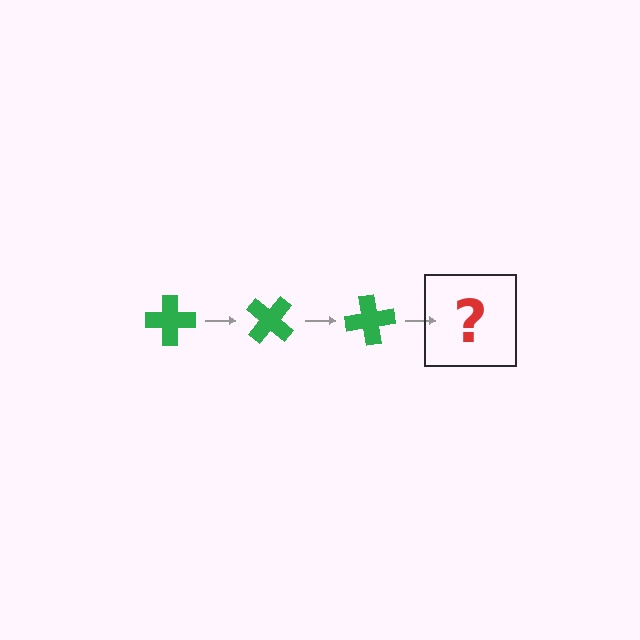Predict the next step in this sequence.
The next step is a green cross rotated 120 degrees.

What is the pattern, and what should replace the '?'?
The pattern is that the cross rotates 40 degrees each step. The '?' should be a green cross rotated 120 degrees.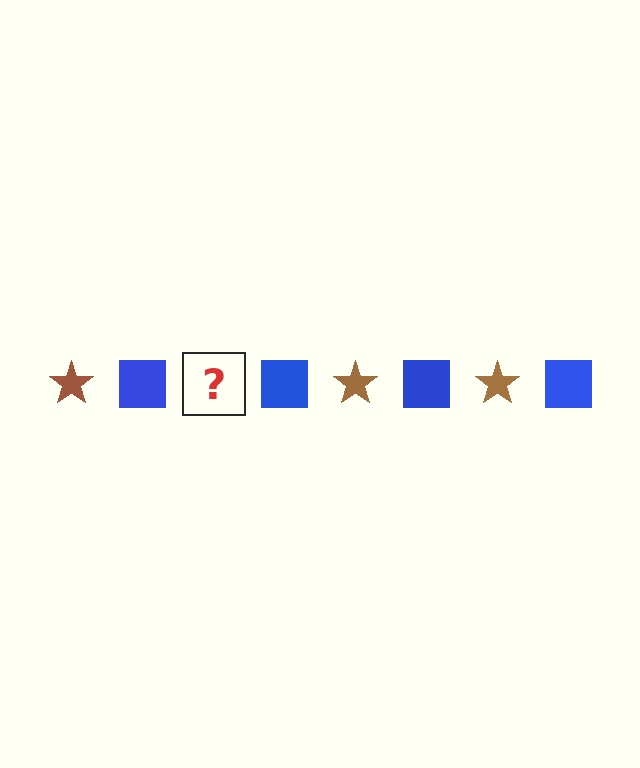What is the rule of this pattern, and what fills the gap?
The rule is that the pattern alternates between brown star and blue square. The gap should be filled with a brown star.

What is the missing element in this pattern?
The missing element is a brown star.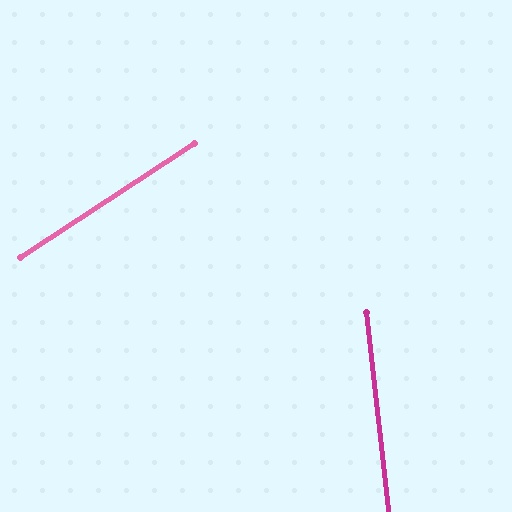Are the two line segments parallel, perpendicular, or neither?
Neither parallel nor perpendicular — they differ by about 63°.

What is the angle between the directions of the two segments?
Approximately 63 degrees.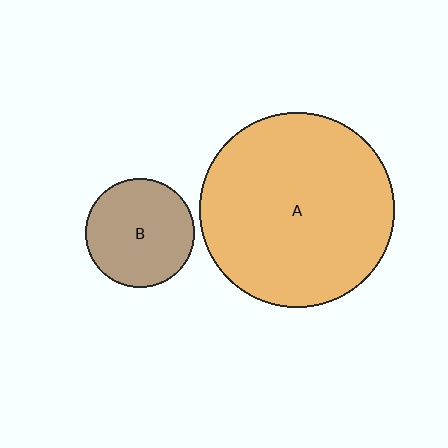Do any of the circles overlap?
No, none of the circles overlap.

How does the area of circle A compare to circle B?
Approximately 3.2 times.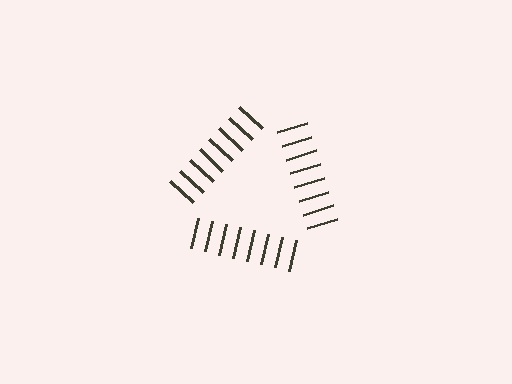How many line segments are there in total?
24 — 8 along each of the 3 edges.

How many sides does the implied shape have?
3 sides — the line-ends trace a triangle.